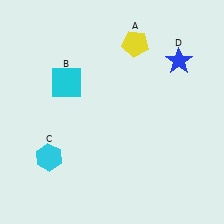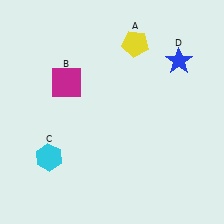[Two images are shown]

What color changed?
The square (B) changed from cyan in Image 1 to magenta in Image 2.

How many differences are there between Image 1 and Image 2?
There is 1 difference between the two images.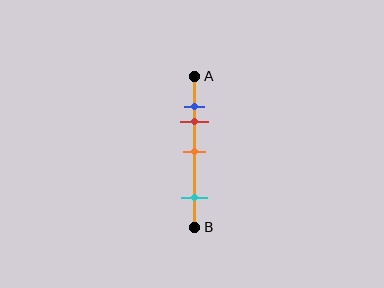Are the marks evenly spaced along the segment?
No, the marks are not evenly spaced.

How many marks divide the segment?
There are 4 marks dividing the segment.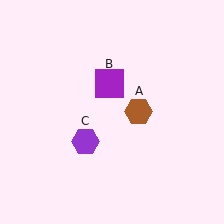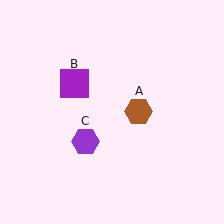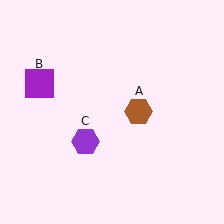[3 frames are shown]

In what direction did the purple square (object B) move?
The purple square (object B) moved left.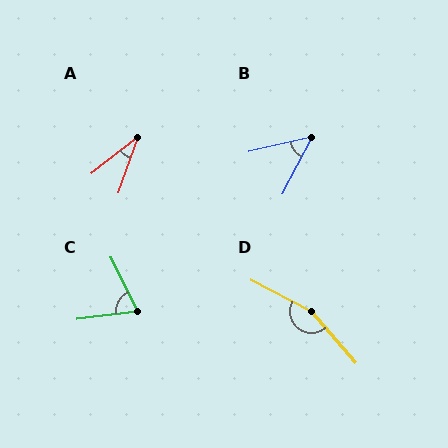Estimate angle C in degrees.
Approximately 72 degrees.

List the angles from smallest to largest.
A (32°), B (50°), C (72°), D (158°).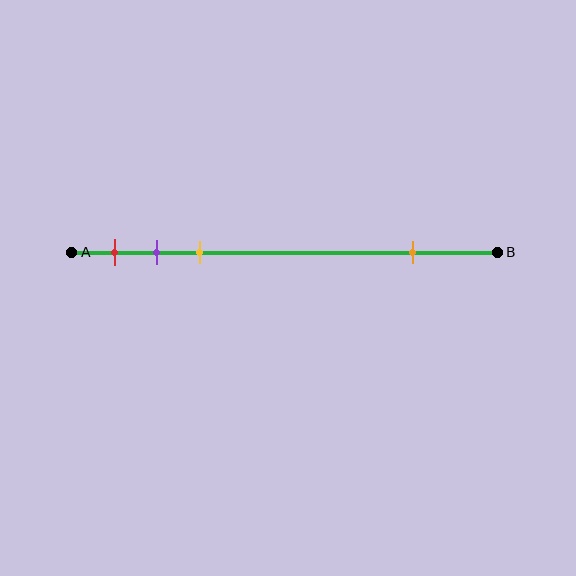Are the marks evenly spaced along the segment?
No, the marks are not evenly spaced.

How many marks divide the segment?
There are 4 marks dividing the segment.